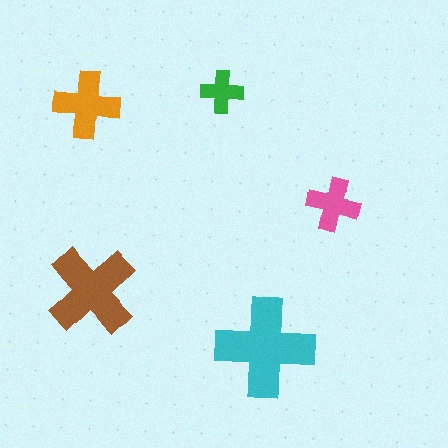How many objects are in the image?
There are 5 objects in the image.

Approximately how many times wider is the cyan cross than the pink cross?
About 2 times wider.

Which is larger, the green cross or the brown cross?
The brown one.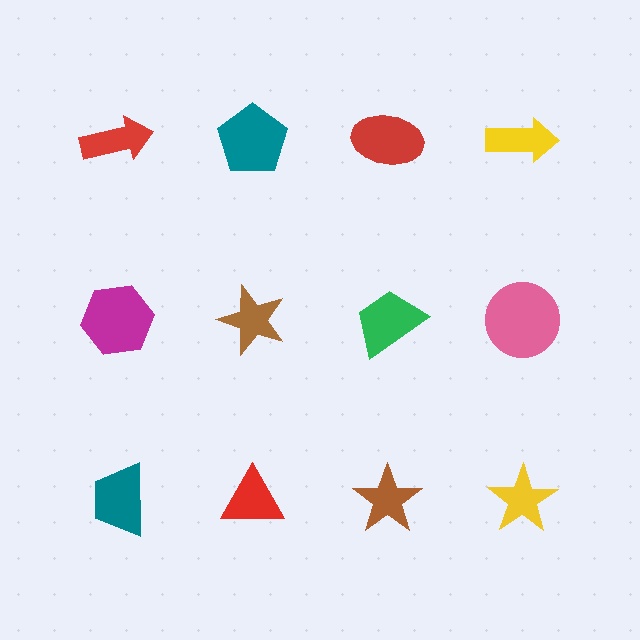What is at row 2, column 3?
A green trapezoid.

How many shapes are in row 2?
4 shapes.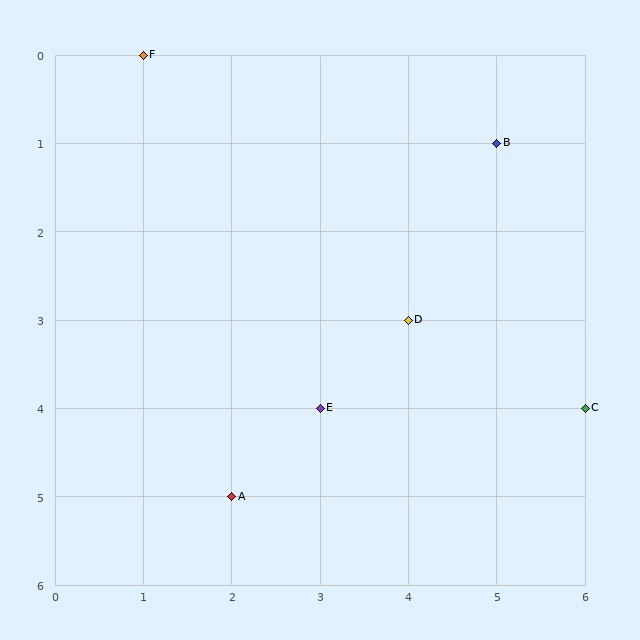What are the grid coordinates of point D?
Point D is at grid coordinates (4, 3).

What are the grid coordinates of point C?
Point C is at grid coordinates (6, 4).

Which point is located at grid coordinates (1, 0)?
Point F is at (1, 0).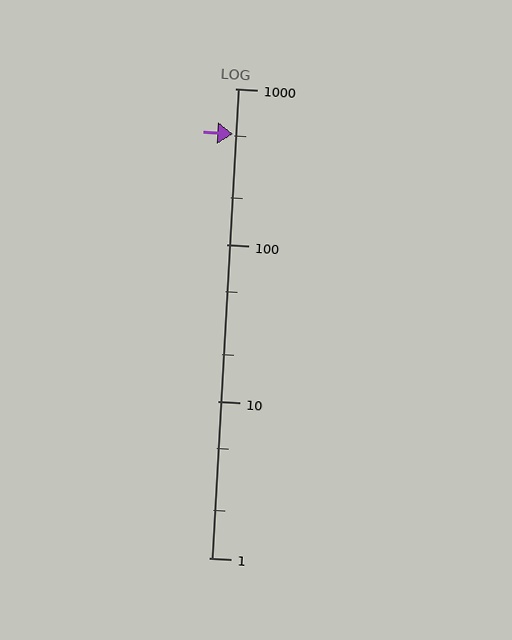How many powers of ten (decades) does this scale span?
The scale spans 3 decades, from 1 to 1000.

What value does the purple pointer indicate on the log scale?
The pointer indicates approximately 510.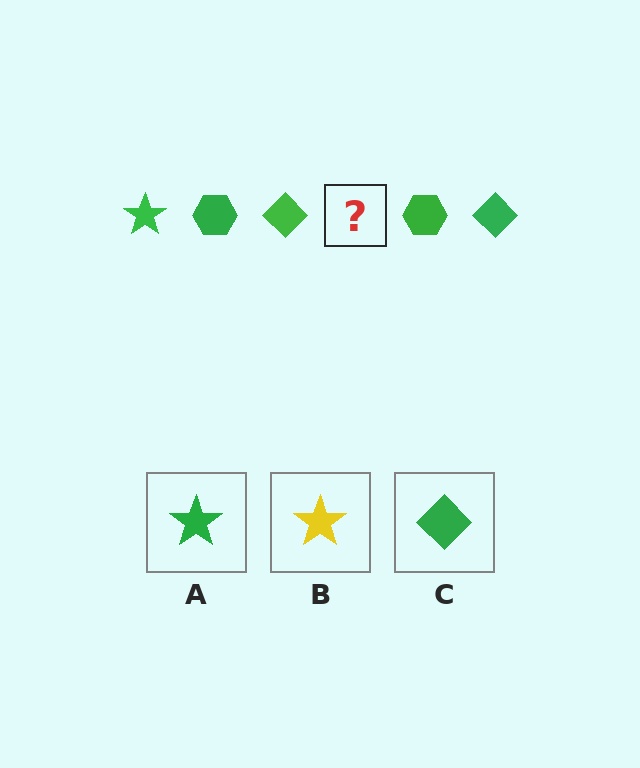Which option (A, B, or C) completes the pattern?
A.